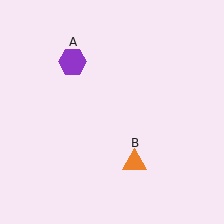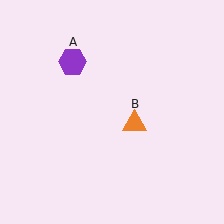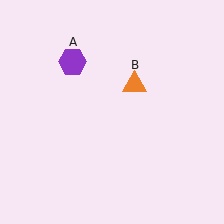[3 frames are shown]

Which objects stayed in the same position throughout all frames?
Purple hexagon (object A) remained stationary.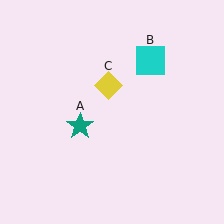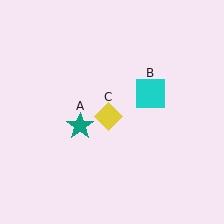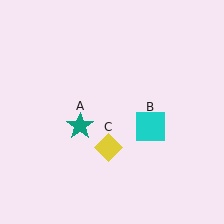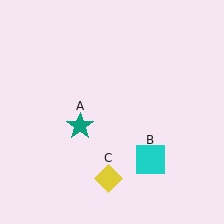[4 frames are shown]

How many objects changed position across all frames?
2 objects changed position: cyan square (object B), yellow diamond (object C).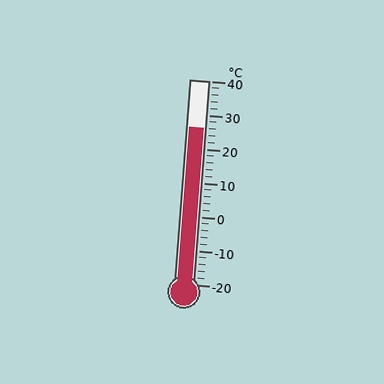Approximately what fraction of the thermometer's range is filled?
The thermometer is filled to approximately 75% of its range.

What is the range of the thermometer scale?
The thermometer scale ranges from -20°C to 40°C.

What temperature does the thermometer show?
The thermometer shows approximately 26°C.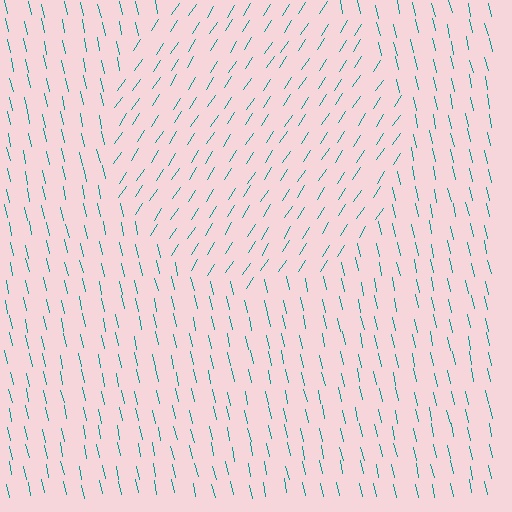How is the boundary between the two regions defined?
The boundary is defined purely by a change in line orientation (approximately 45 degrees difference). All lines are the same color and thickness.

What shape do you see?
I see a circle.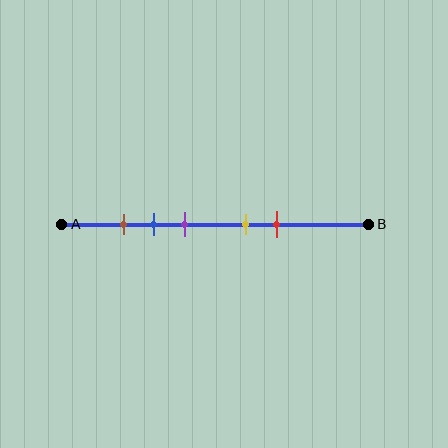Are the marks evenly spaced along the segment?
No, the marks are not evenly spaced.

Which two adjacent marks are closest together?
The brown and blue marks are the closest adjacent pair.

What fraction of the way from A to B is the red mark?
The red mark is approximately 70% (0.7) of the way from A to B.